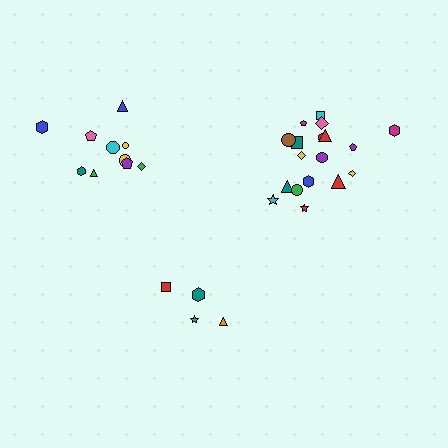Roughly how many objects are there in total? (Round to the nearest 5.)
Roughly 30 objects in total.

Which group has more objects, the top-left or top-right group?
The top-right group.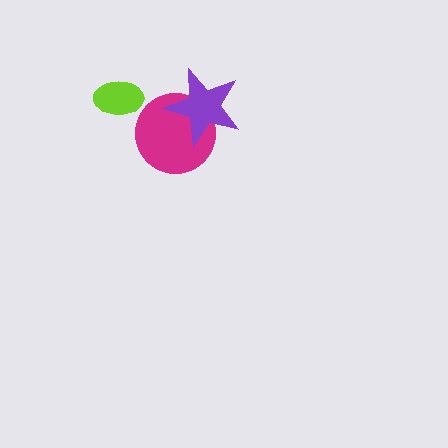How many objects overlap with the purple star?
1 object overlaps with the purple star.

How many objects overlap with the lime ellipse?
0 objects overlap with the lime ellipse.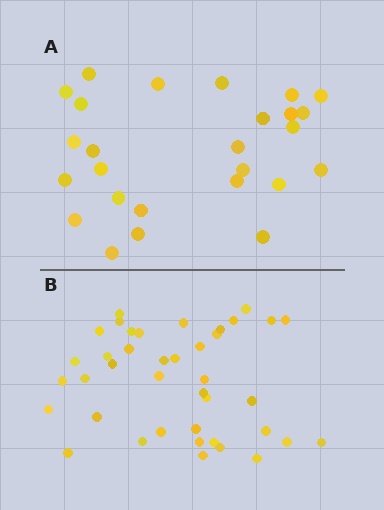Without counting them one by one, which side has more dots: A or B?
Region B (the bottom region) has more dots.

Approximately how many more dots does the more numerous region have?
Region B has approximately 15 more dots than region A.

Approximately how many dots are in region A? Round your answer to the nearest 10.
About 30 dots. (The exact count is 26, which rounds to 30.)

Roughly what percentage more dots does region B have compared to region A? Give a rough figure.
About 55% more.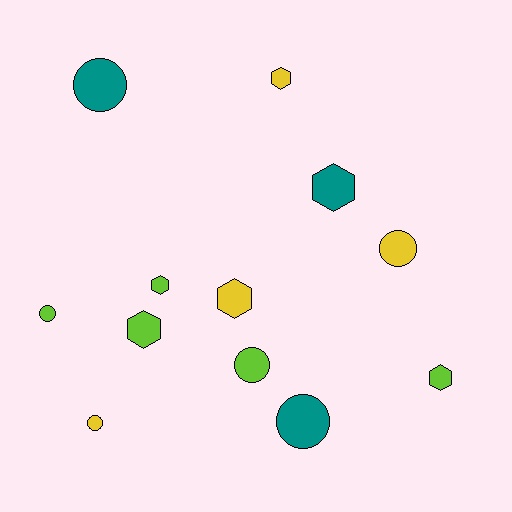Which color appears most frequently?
Lime, with 5 objects.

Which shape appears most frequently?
Hexagon, with 6 objects.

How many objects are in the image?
There are 12 objects.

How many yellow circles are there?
There are 2 yellow circles.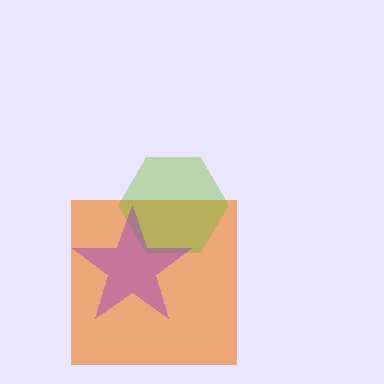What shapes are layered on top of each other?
The layered shapes are: an orange square, a lime hexagon, a purple star.